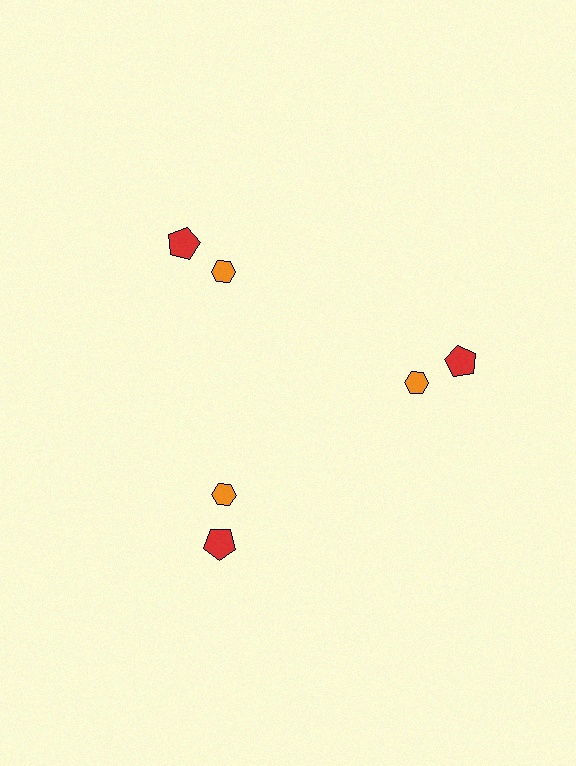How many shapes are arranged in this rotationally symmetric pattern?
There are 6 shapes, arranged in 3 groups of 2.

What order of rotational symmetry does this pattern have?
This pattern has 3-fold rotational symmetry.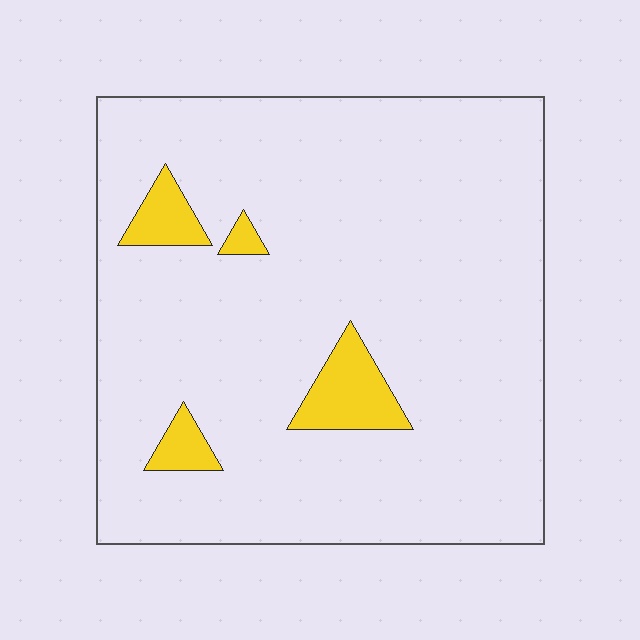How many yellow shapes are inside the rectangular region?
4.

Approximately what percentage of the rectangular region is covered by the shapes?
Approximately 10%.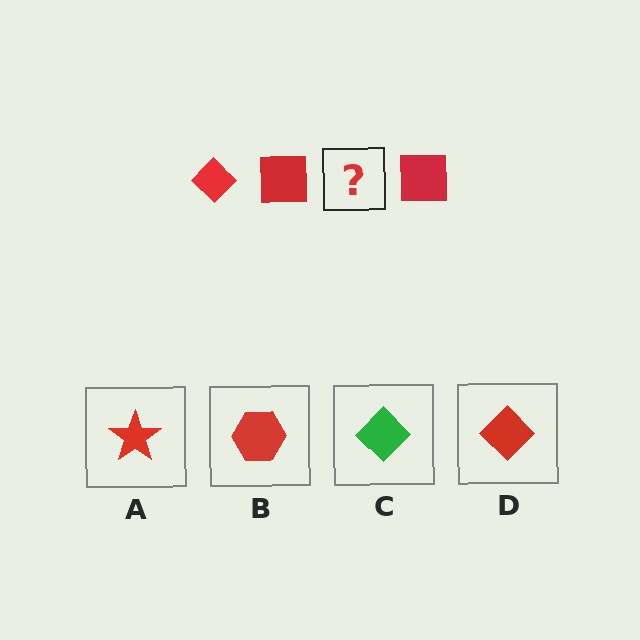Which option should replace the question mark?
Option D.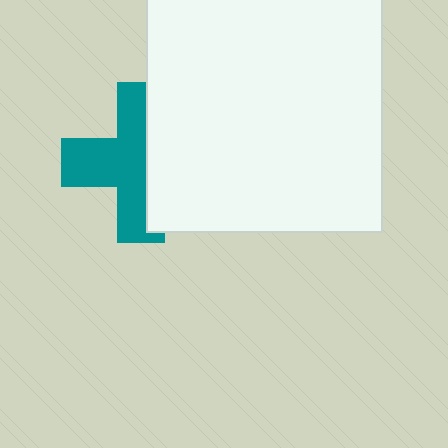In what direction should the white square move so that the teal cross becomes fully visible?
The white square should move right. That is the shortest direction to clear the overlap and leave the teal cross fully visible.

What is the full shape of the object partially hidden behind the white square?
The partially hidden object is a teal cross.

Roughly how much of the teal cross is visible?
About half of it is visible (roughly 56%).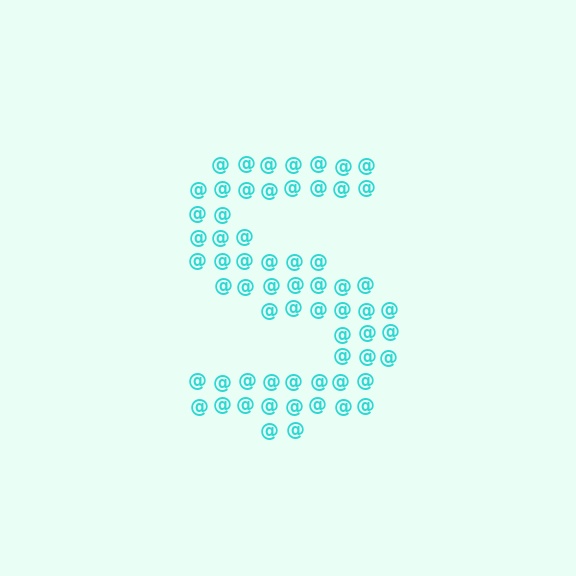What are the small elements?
The small elements are at signs.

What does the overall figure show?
The overall figure shows the letter S.